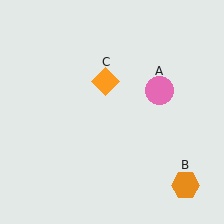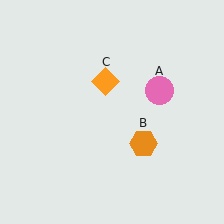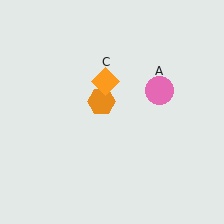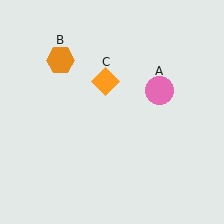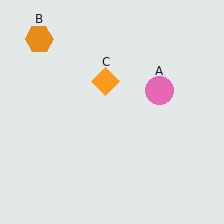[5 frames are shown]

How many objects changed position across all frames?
1 object changed position: orange hexagon (object B).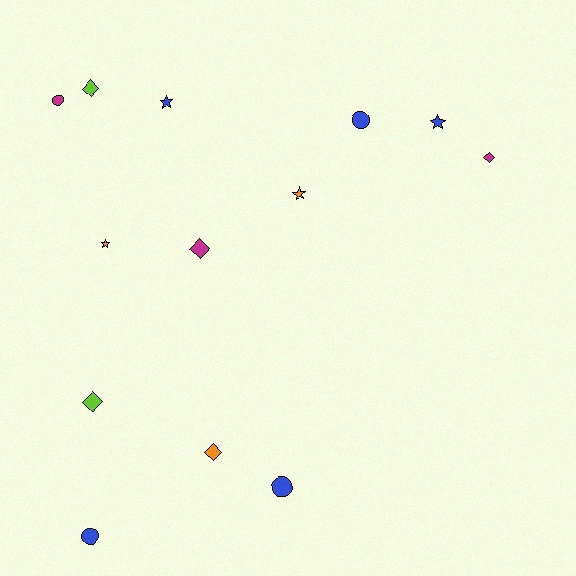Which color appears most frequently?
Blue, with 5 objects.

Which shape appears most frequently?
Diamond, with 5 objects.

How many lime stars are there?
There are no lime stars.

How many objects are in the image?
There are 13 objects.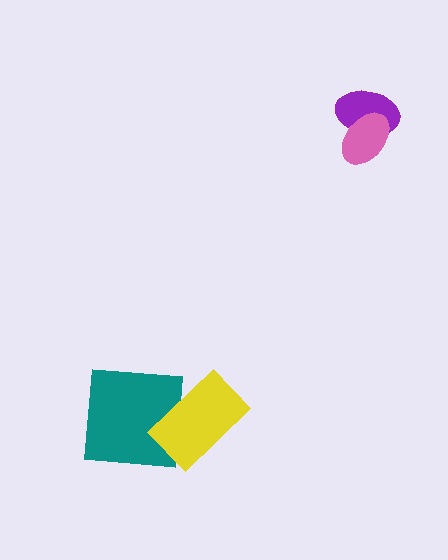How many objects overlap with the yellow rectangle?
1 object overlaps with the yellow rectangle.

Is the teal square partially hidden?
Yes, it is partially covered by another shape.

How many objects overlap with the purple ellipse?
1 object overlaps with the purple ellipse.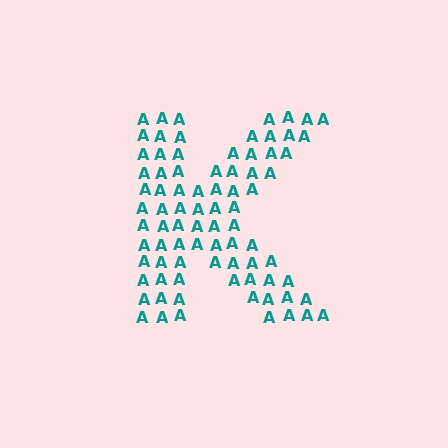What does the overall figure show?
The overall figure shows the letter K.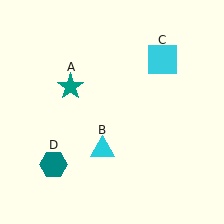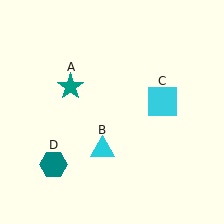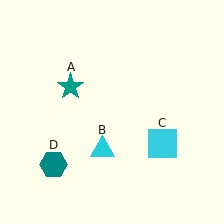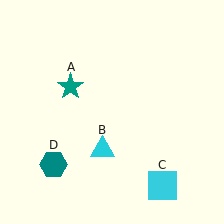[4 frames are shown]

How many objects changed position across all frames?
1 object changed position: cyan square (object C).